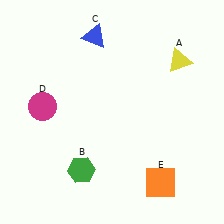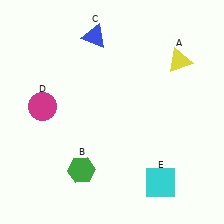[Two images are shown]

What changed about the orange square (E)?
In Image 1, E is orange. In Image 2, it changed to cyan.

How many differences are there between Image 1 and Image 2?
There is 1 difference between the two images.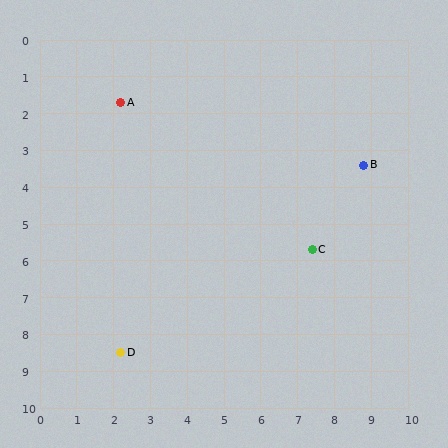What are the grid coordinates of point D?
Point D is at approximately (2.2, 8.5).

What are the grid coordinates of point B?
Point B is at approximately (8.8, 3.4).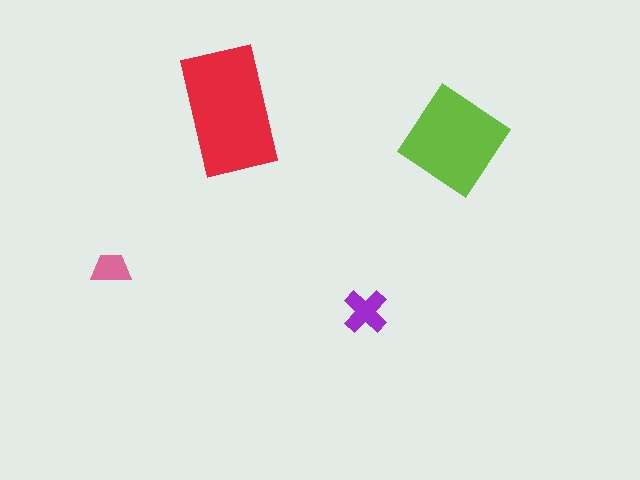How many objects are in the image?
There are 4 objects in the image.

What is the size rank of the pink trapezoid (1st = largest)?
4th.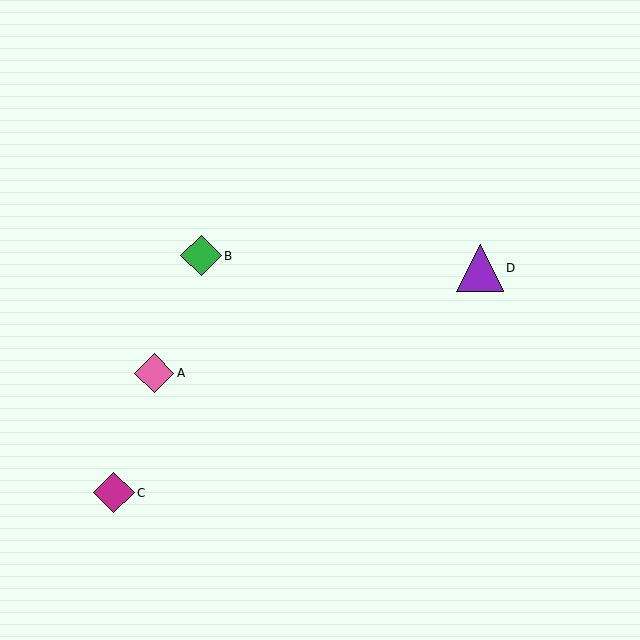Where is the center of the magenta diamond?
The center of the magenta diamond is at (114, 493).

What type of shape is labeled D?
Shape D is a purple triangle.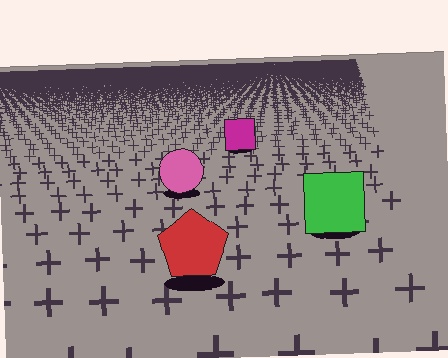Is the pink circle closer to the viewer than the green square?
No. The green square is closer — you can tell from the texture gradient: the ground texture is coarser near it.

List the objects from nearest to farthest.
From nearest to farthest: the red pentagon, the green square, the pink circle, the magenta square.